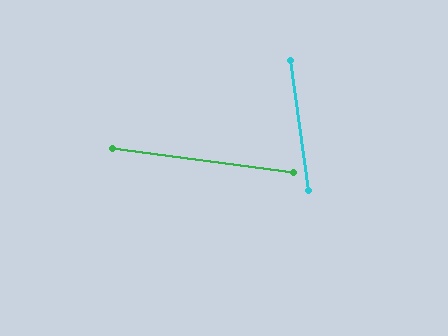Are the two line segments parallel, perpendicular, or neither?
Neither parallel nor perpendicular — they differ by about 75°.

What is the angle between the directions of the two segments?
Approximately 75 degrees.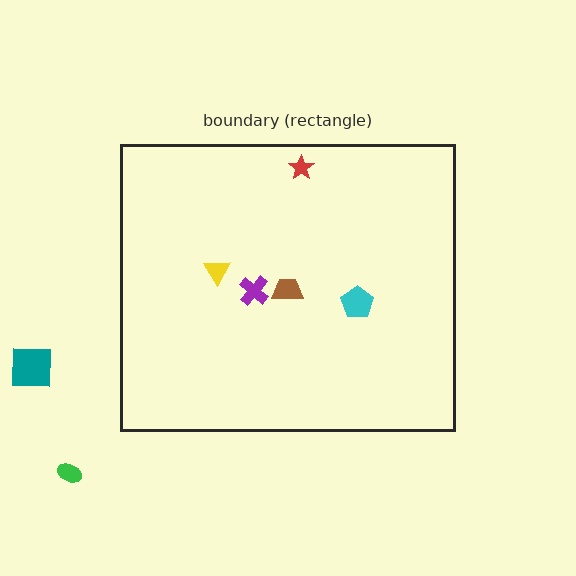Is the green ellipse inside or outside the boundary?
Outside.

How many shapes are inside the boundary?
5 inside, 2 outside.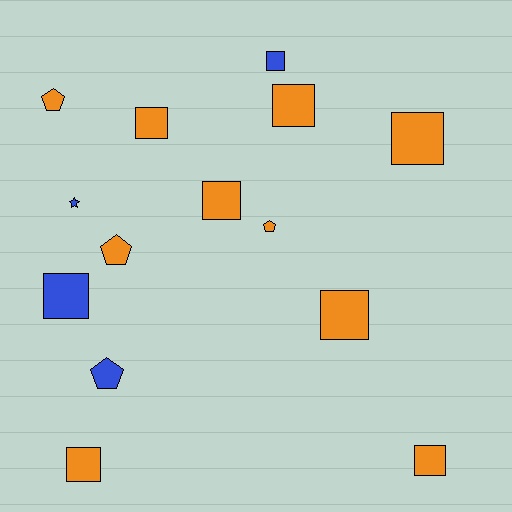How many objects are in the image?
There are 14 objects.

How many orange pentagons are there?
There are 3 orange pentagons.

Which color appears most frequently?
Orange, with 10 objects.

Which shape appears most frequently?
Square, with 9 objects.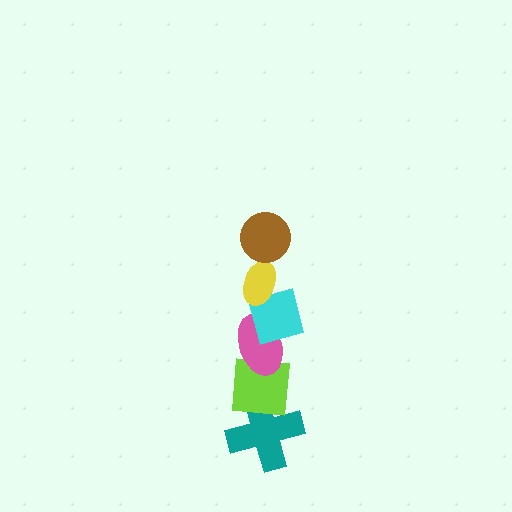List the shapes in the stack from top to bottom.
From top to bottom: the brown circle, the yellow ellipse, the cyan diamond, the pink ellipse, the lime square, the teal cross.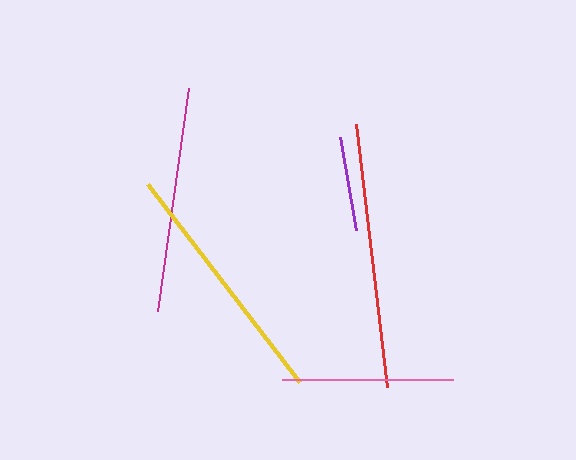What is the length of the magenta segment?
The magenta segment is approximately 225 pixels long.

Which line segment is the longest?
The red line is the longest at approximately 265 pixels.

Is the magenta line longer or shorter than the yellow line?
The yellow line is longer than the magenta line.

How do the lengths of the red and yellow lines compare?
The red and yellow lines are approximately the same length.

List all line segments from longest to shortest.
From longest to shortest: red, yellow, magenta, pink, purple.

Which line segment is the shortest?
The purple line is the shortest at approximately 94 pixels.